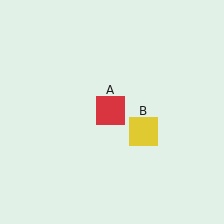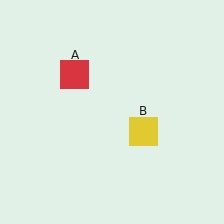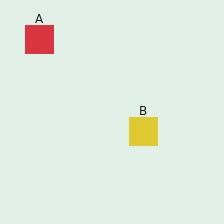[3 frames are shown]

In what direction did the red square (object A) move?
The red square (object A) moved up and to the left.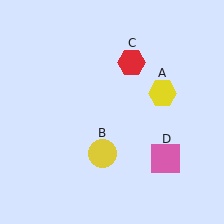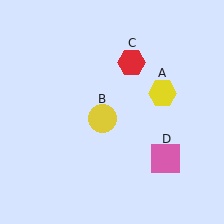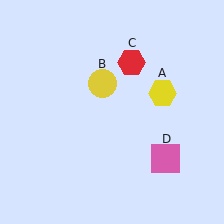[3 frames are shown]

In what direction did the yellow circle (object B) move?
The yellow circle (object B) moved up.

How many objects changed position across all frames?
1 object changed position: yellow circle (object B).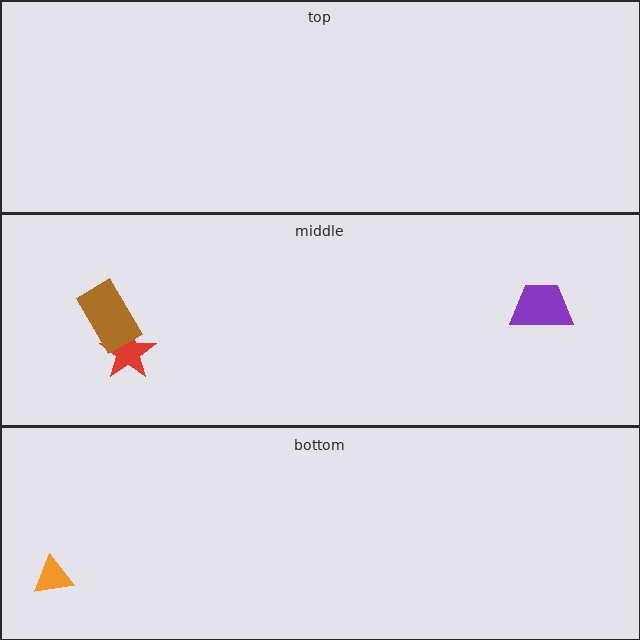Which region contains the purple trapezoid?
The middle region.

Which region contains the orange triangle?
The bottom region.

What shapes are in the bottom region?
The orange triangle.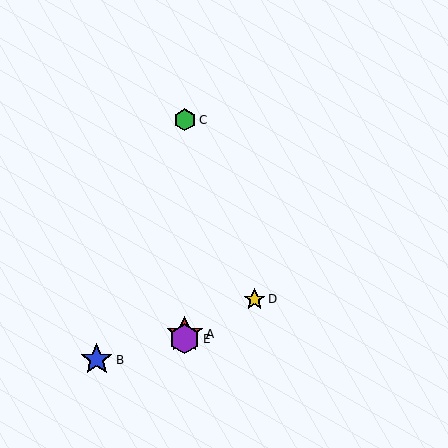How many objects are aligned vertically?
3 objects (A, C, E) are aligned vertically.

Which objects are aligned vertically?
Objects A, C, E are aligned vertically.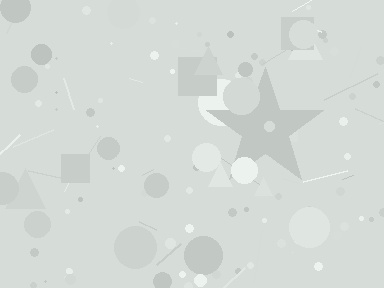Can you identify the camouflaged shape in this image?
The camouflaged shape is a star.